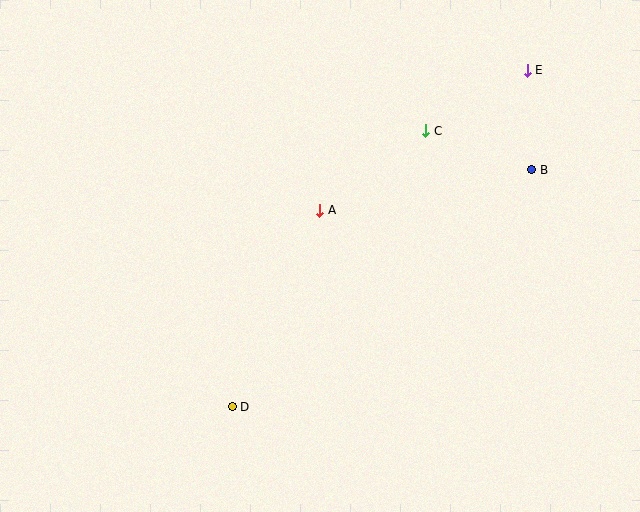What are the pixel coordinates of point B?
Point B is at (532, 170).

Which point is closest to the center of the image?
Point A at (320, 210) is closest to the center.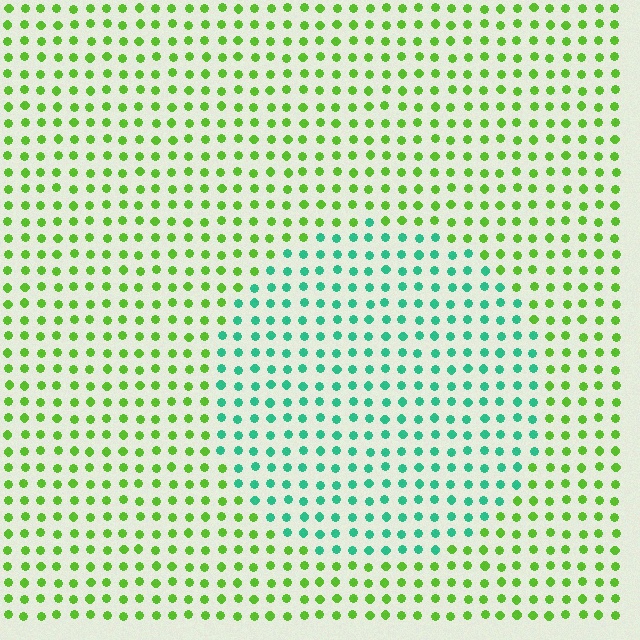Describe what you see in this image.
The image is filled with small lime elements in a uniform arrangement. A circle-shaped region is visible where the elements are tinted to a slightly different hue, forming a subtle color boundary.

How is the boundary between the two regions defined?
The boundary is defined purely by a slight shift in hue (about 57 degrees). Spacing, size, and orientation are identical on both sides.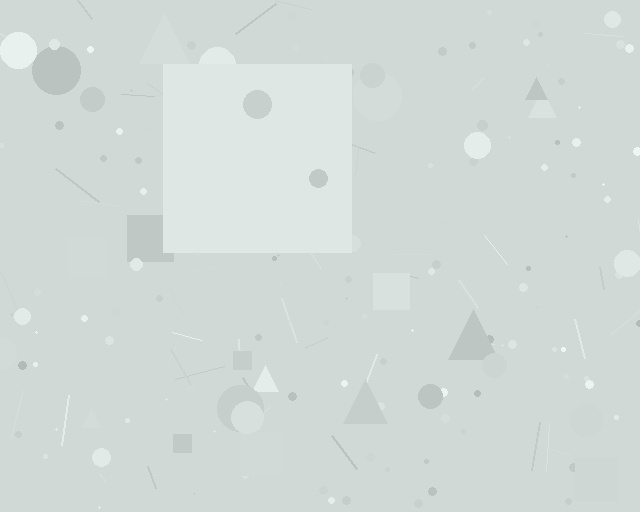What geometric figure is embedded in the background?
A square is embedded in the background.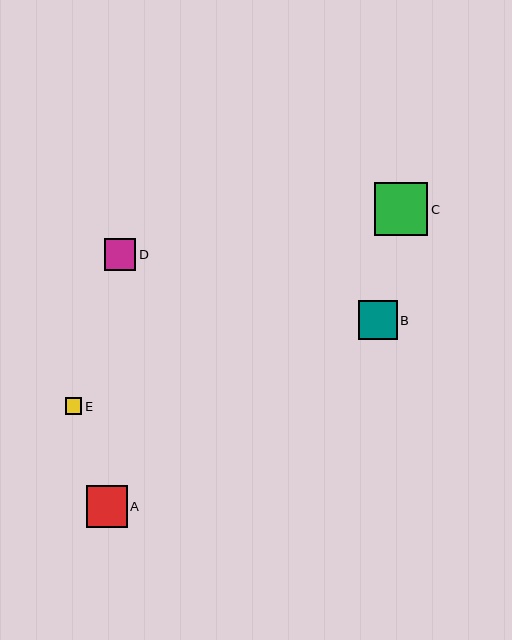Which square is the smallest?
Square E is the smallest with a size of approximately 16 pixels.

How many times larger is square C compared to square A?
Square C is approximately 1.3 times the size of square A.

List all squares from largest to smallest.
From largest to smallest: C, A, B, D, E.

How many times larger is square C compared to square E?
Square C is approximately 3.2 times the size of square E.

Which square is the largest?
Square C is the largest with a size of approximately 53 pixels.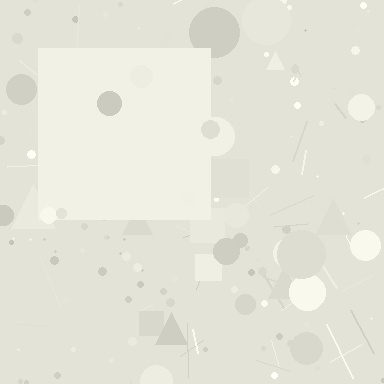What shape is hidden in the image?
A square is hidden in the image.